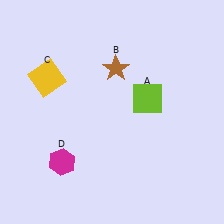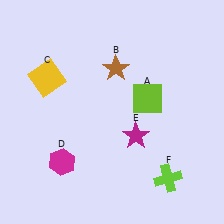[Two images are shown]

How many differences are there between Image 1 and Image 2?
There are 2 differences between the two images.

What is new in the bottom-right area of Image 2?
A lime cross (F) was added in the bottom-right area of Image 2.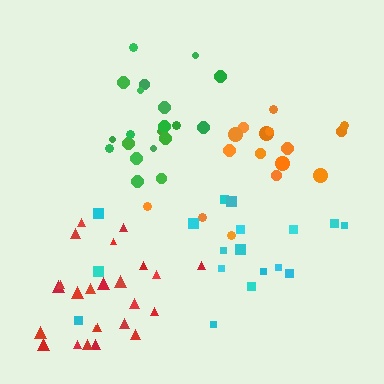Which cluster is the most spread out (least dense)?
Cyan.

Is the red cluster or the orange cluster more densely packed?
Orange.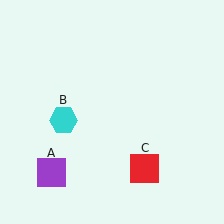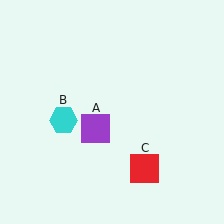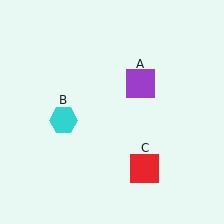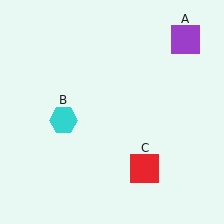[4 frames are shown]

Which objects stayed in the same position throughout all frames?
Cyan hexagon (object B) and red square (object C) remained stationary.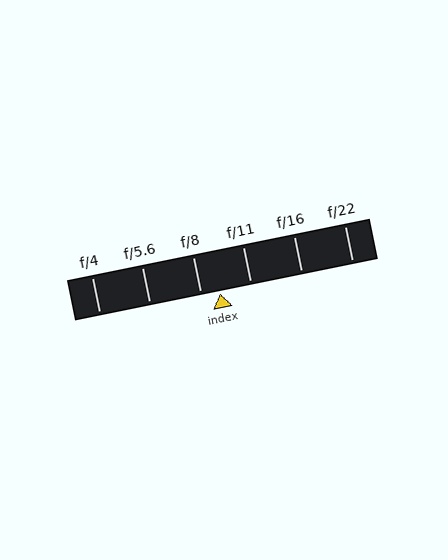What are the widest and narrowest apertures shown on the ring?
The widest aperture shown is f/4 and the narrowest is f/22.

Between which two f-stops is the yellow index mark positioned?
The index mark is between f/8 and f/11.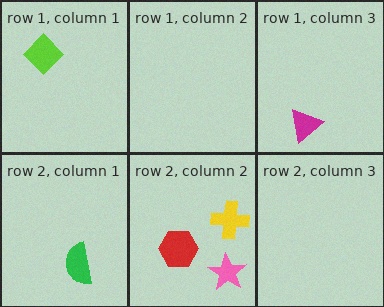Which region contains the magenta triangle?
The row 1, column 3 region.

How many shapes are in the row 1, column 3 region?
1.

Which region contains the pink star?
The row 2, column 2 region.